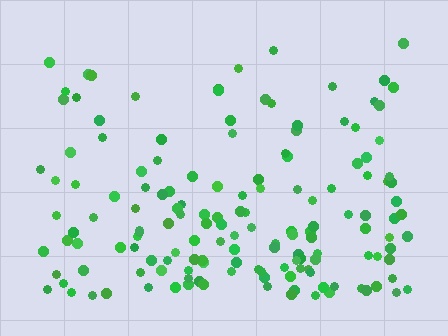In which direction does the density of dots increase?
From top to bottom, with the bottom side densest.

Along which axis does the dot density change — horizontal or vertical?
Vertical.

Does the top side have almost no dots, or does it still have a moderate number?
Still a moderate number, just noticeably fewer than the bottom.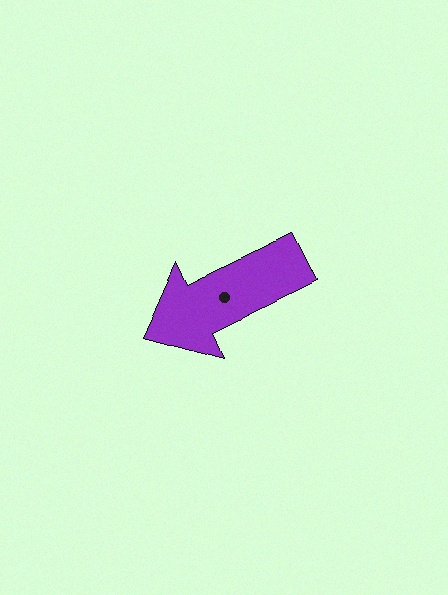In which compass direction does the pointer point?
Southwest.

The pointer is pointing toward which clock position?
Roughly 8 o'clock.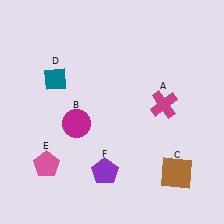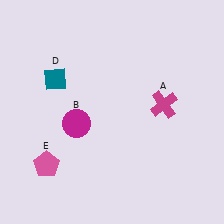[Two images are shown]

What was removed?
The brown square (C), the purple pentagon (F) were removed in Image 2.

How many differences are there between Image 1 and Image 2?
There are 2 differences between the two images.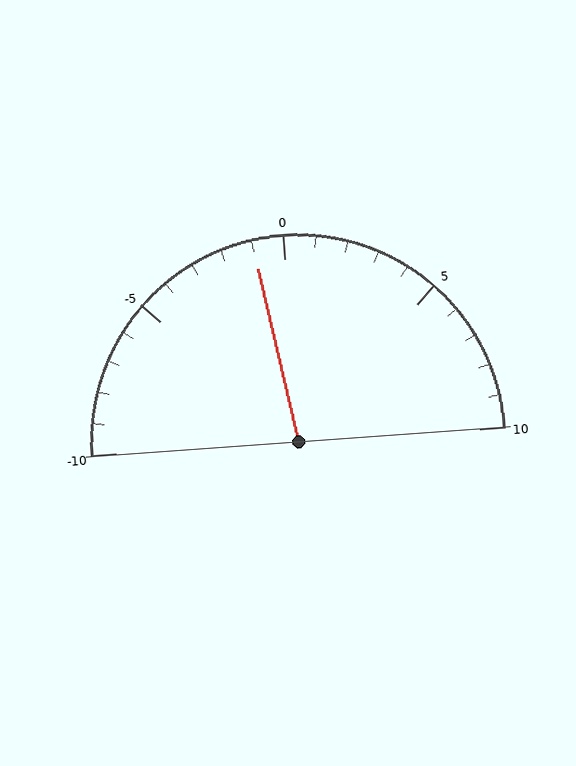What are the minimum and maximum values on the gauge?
The gauge ranges from -10 to 10.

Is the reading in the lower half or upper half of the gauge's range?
The reading is in the lower half of the range (-10 to 10).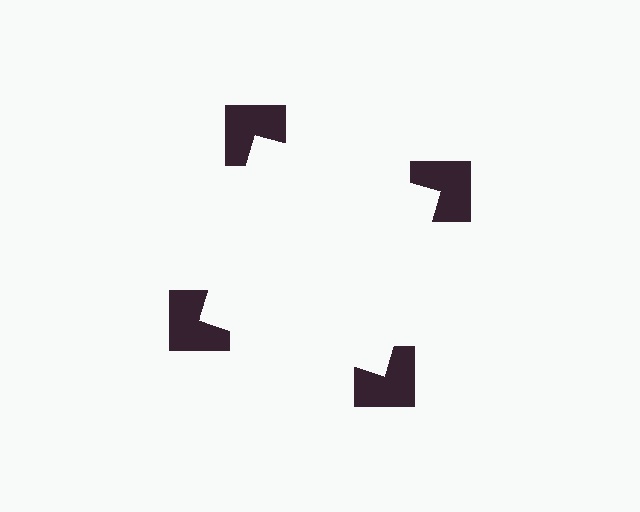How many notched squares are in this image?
There are 4 — one at each vertex of the illusory square.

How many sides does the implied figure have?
4 sides.